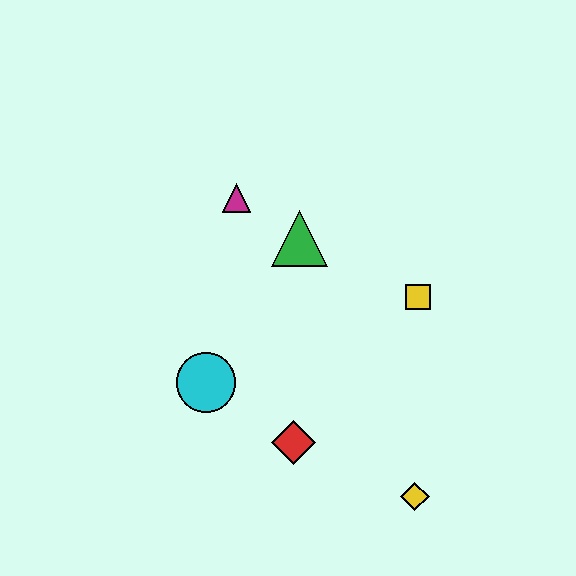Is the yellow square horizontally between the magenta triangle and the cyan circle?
No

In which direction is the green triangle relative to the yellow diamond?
The green triangle is above the yellow diamond.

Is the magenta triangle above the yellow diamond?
Yes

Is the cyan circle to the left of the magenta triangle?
Yes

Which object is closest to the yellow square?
The green triangle is closest to the yellow square.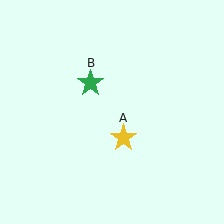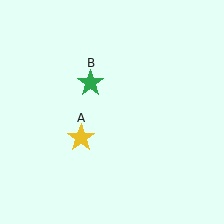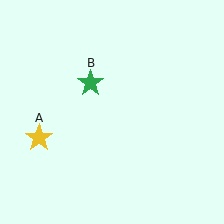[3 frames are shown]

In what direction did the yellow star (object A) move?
The yellow star (object A) moved left.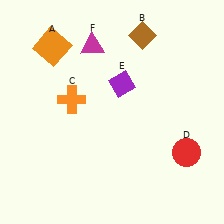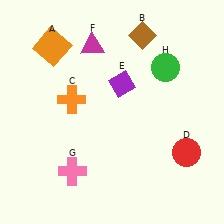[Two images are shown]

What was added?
A pink cross (G), a green circle (H) were added in Image 2.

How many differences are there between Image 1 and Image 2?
There are 2 differences between the two images.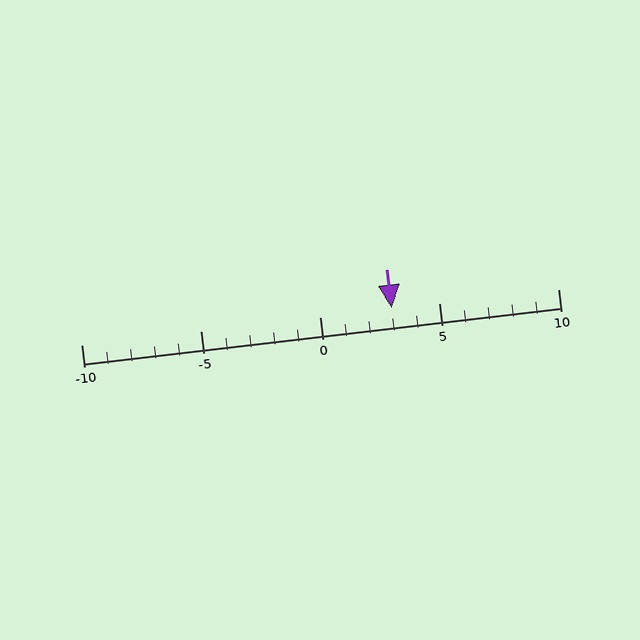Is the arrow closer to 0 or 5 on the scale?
The arrow is closer to 5.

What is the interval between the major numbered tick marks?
The major tick marks are spaced 5 units apart.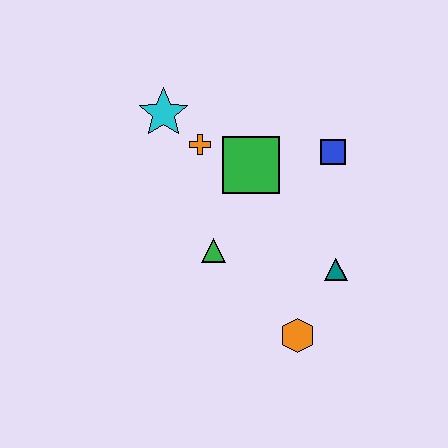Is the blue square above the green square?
Yes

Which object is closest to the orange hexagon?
The teal triangle is closest to the orange hexagon.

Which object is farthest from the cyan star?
The orange hexagon is farthest from the cyan star.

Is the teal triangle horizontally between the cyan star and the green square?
No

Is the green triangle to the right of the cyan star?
Yes